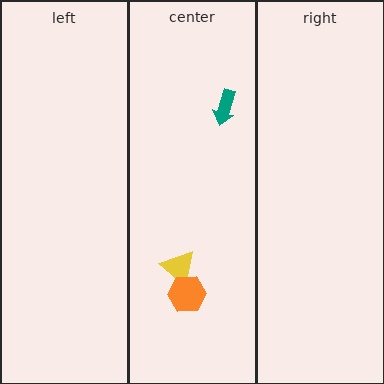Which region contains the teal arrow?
The center region.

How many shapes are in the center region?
3.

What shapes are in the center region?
The yellow triangle, the orange hexagon, the teal arrow.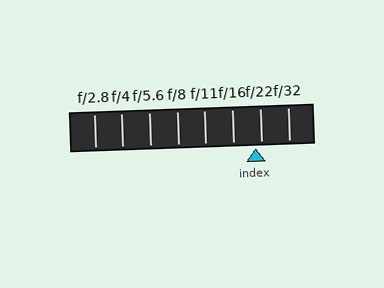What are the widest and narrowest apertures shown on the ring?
The widest aperture shown is f/2.8 and the narrowest is f/32.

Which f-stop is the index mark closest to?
The index mark is closest to f/22.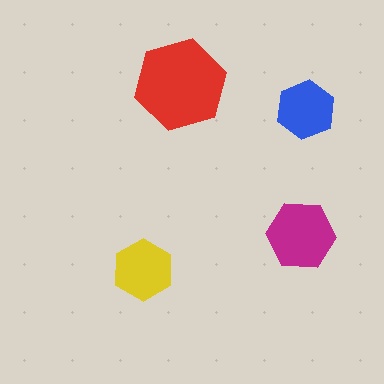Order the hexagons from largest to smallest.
the red one, the magenta one, the yellow one, the blue one.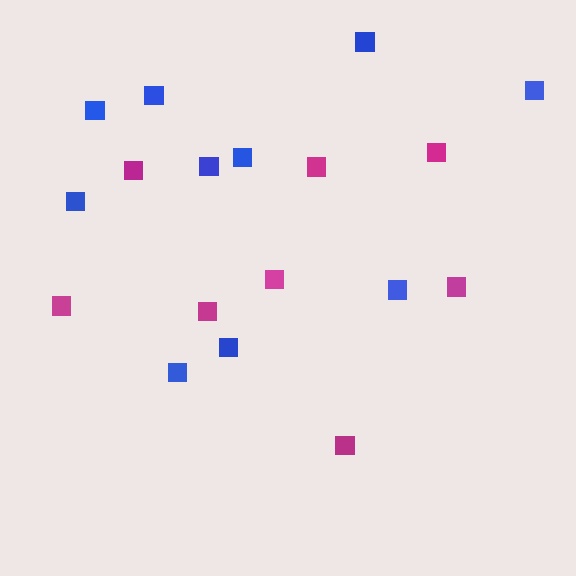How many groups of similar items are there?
There are 2 groups: one group of blue squares (10) and one group of magenta squares (8).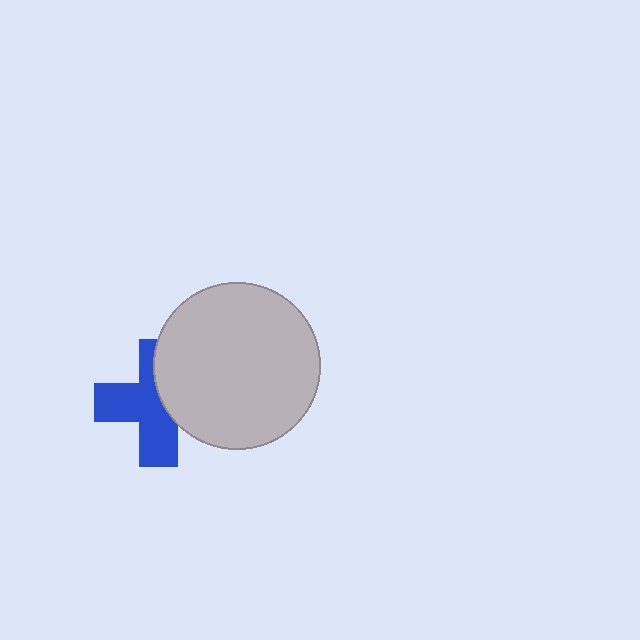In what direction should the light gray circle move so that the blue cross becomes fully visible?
The light gray circle should move right. That is the shortest direction to clear the overlap and leave the blue cross fully visible.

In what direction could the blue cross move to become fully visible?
The blue cross could move left. That would shift it out from behind the light gray circle entirely.